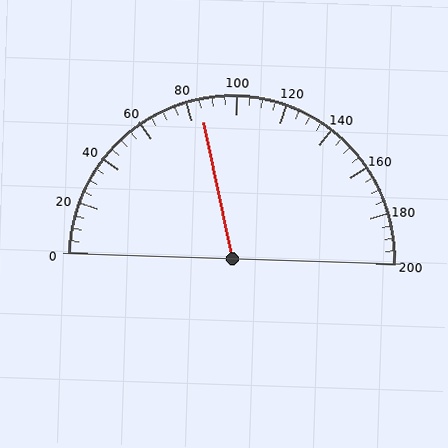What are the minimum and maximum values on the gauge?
The gauge ranges from 0 to 200.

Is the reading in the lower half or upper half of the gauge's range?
The reading is in the lower half of the range (0 to 200).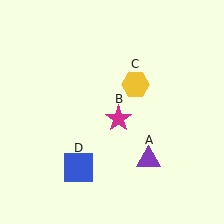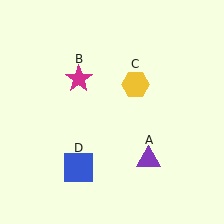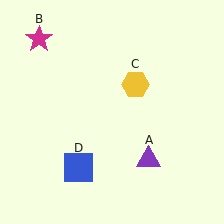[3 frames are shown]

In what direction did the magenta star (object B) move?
The magenta star (object B) moved up and to the left.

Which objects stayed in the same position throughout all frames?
Purple triangle (object A) and yellow hexagon (object C) and blue square (object D) remained stationary.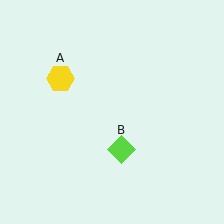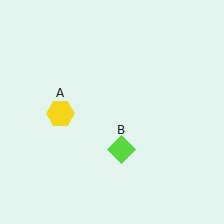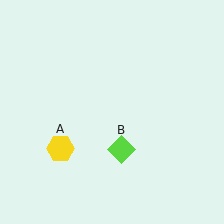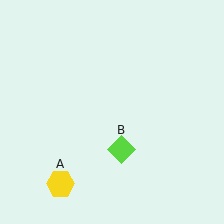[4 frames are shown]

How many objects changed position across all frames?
1 object changed position: yellow hexagon (object A).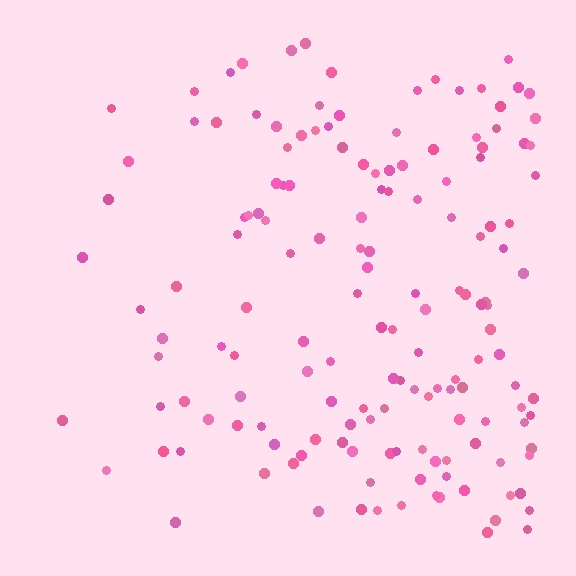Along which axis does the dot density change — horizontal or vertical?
Horizontal.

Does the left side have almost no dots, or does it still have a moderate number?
Still a moderate number, just noticeably fewer than the right.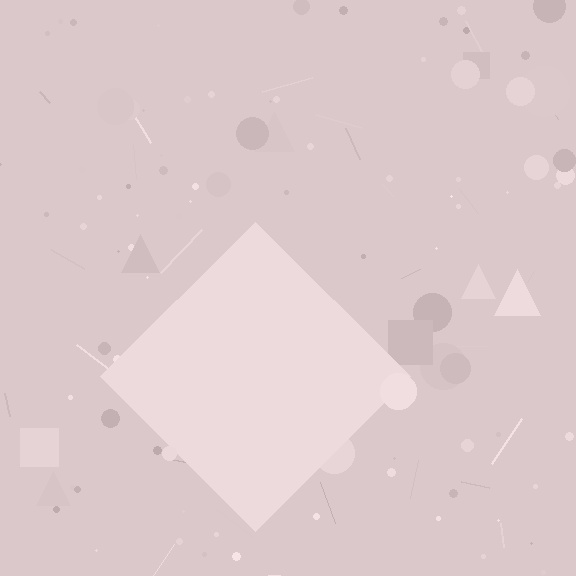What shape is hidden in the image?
A diamond is hidden in the image.